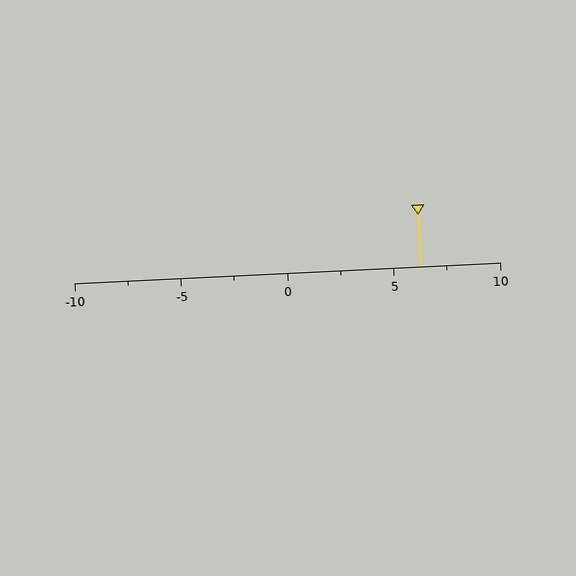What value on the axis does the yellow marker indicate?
The marker indicates approximately 6.2.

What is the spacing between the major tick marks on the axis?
The major ticks are spaced 5 apart.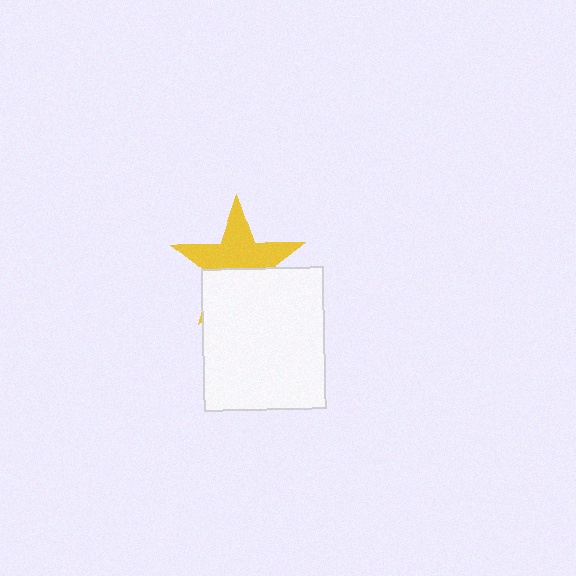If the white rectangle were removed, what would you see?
You would see the complete yellow star.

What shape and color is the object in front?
The object in front is a white rectangle.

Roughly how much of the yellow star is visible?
About half of it is visible (roughly 58%).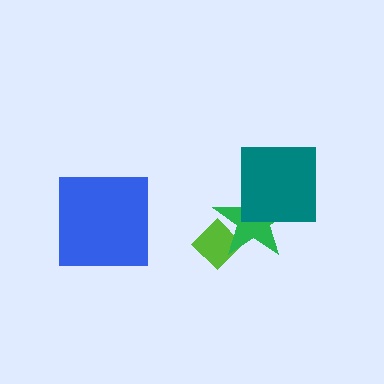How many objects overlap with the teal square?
1 object overlaps with the teal square.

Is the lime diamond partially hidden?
Yes, it is partially covered by another shape.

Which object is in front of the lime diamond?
The green star is in front of the lime diamond.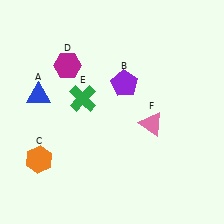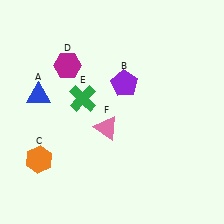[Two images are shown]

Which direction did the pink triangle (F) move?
The pink triangle (F) moved left.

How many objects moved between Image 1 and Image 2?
1 object moved between the two images.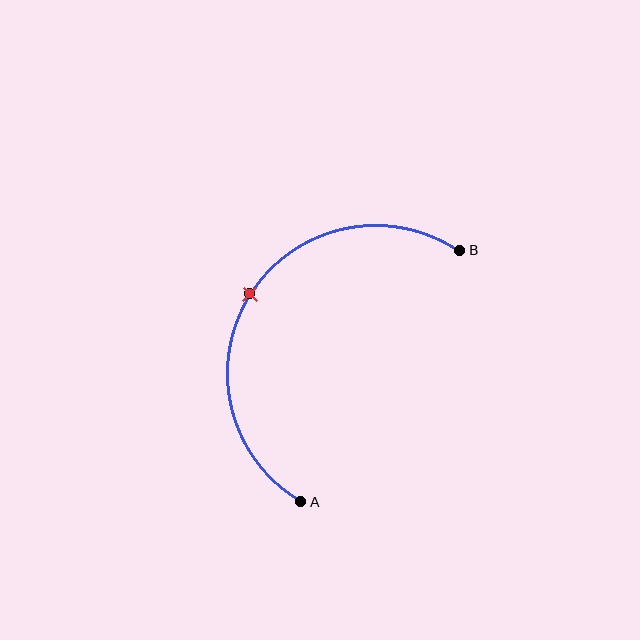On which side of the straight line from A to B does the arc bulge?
The arc bulges to the left of the straight line connecting A and B.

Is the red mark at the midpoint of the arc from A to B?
Yes. The red mark lies on the arc at equal arc-length from both A and B — it is the arc midpoint.